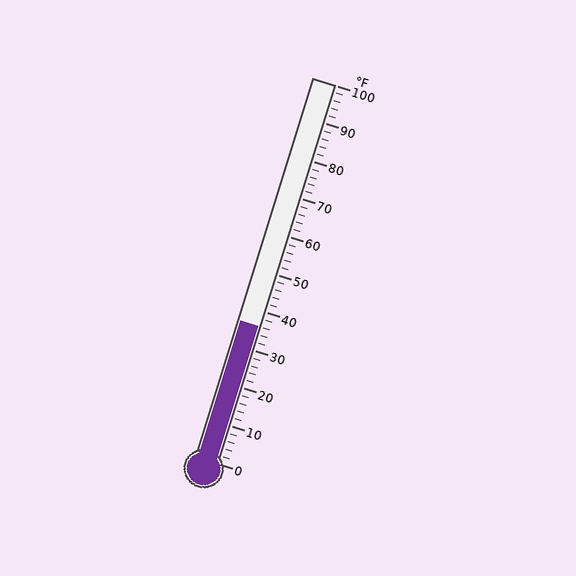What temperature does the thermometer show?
The thermometer shows approximately 36°F.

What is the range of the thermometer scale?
The thermometer scale ranges from 0°F to 100°F.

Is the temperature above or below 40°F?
The temperature is below 40°F.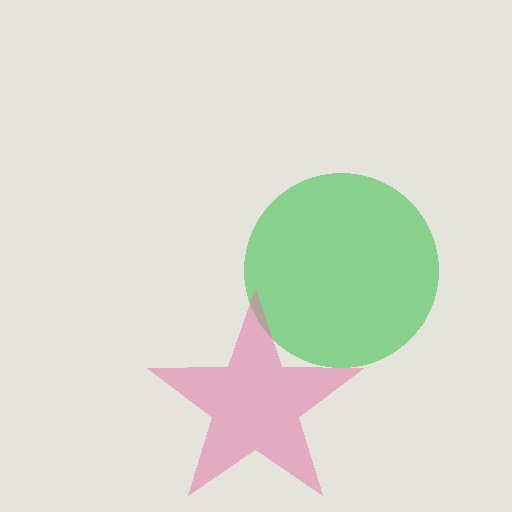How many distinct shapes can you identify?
There are 2 distinct shapes: a green circle, a pink star.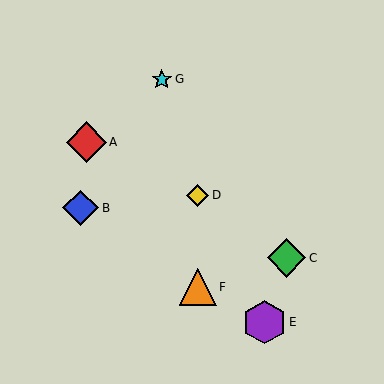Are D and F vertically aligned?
Yes, both are at x≈198.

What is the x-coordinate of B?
Object B is at x≈81.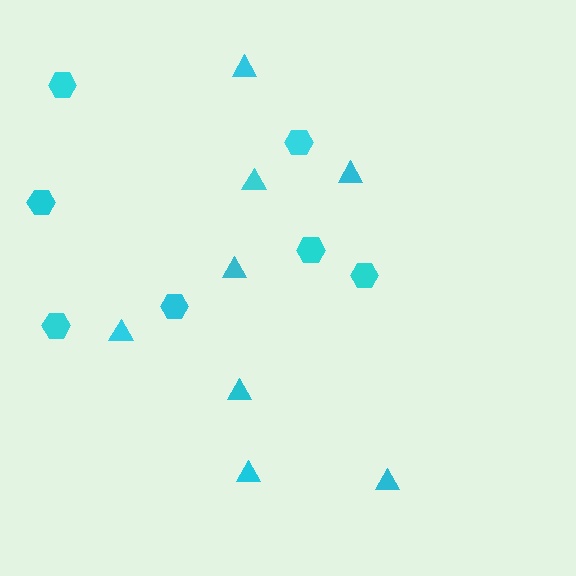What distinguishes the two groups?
There are 2 groups: one group of triangles (8) and one group of hexagons (7).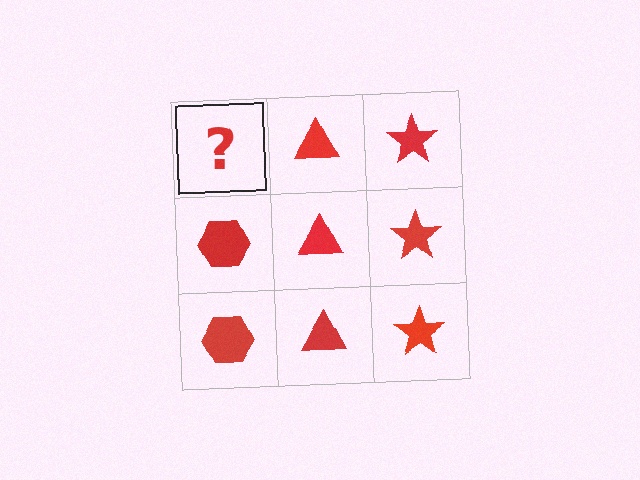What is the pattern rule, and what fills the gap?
The rule is that each column has a consistent shape. The gap should be filled with a red hexagon.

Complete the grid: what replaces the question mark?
The question mark should be replaced with a red hexagon.